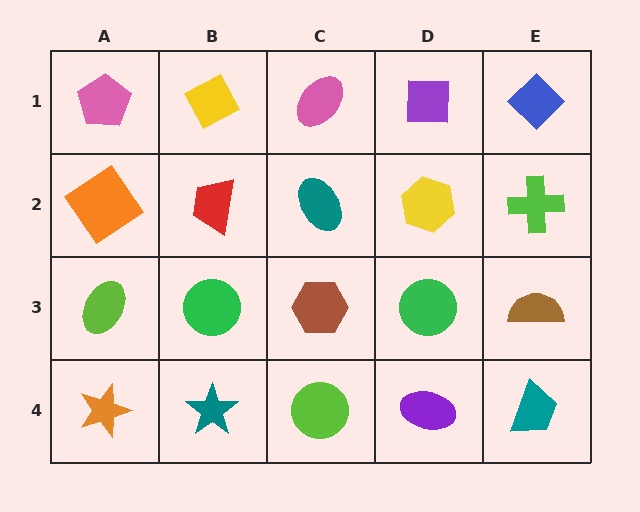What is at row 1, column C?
A pink ellipse.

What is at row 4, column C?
A lime circle.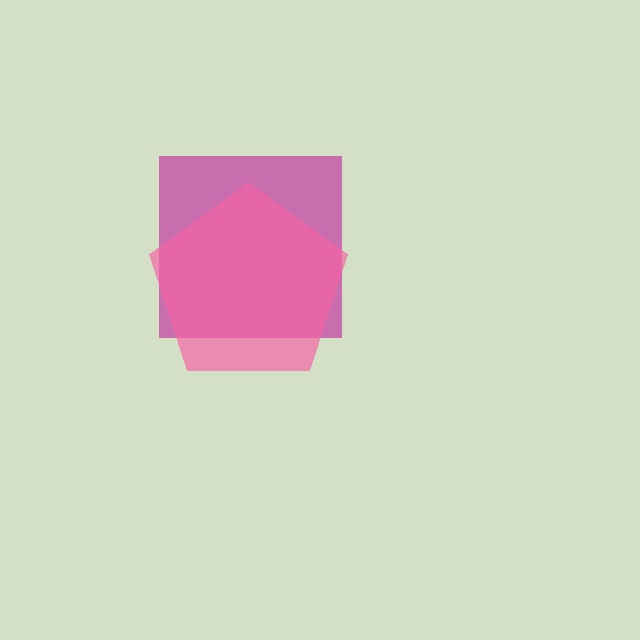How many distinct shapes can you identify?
There are 2 distinct shapes: a magenta square, a pink pentagon.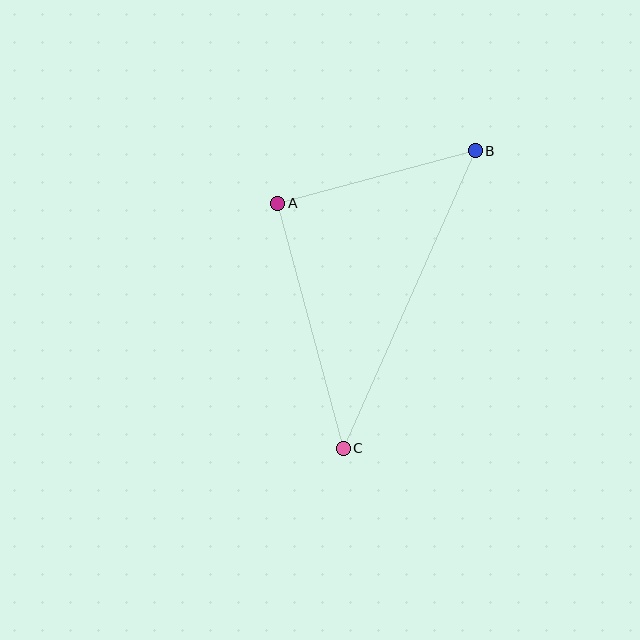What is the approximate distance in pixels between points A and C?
The distance between A and C is approximately 253 pixels.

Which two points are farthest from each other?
Points B and C are farthest from each other.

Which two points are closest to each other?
Points A and B are closest to each other.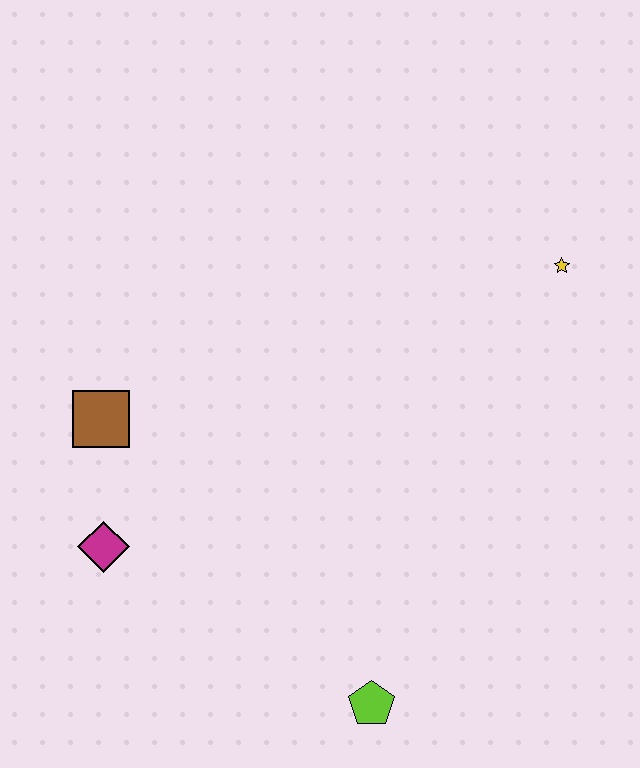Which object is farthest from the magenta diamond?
The yellow star is farthest from the magenta diamond.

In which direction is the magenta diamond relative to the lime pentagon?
The magenta diamond is to the left of the lime pentagon.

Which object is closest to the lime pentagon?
The magenta diamond is closest to the lime pentagon.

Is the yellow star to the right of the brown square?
Yes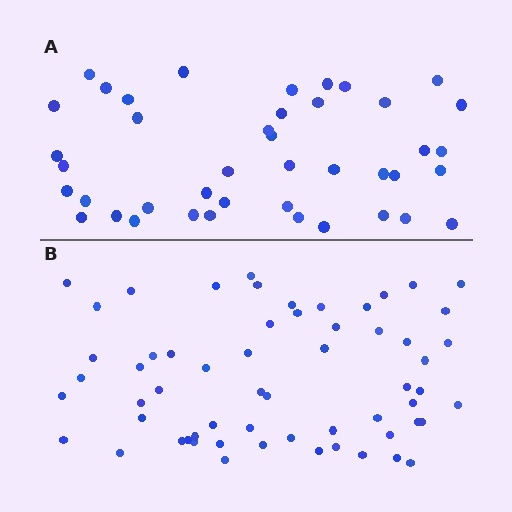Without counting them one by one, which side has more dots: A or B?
Region B (the bottom region) has more dots.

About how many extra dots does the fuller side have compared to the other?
Region B has approximately 20 more dots than region A.